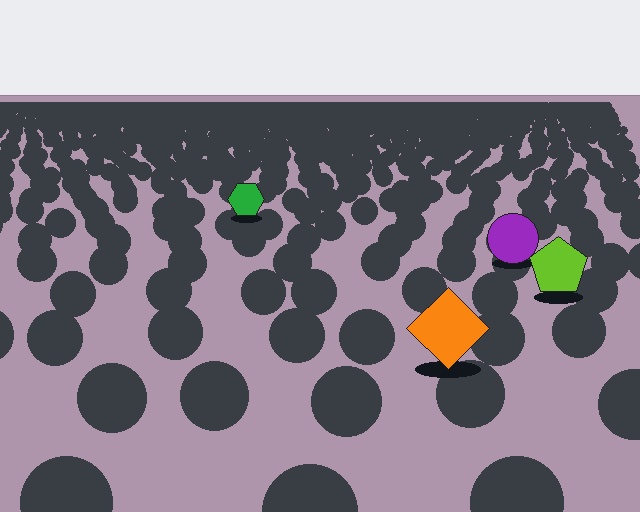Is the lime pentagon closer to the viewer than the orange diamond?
No. The orange diamond is closer — you can tell from the texture gradient: the ground texture is coarser near it.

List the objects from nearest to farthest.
From nearest to farthest: the orange diamond, the lime pentagon, the purple circle, the green hexagon.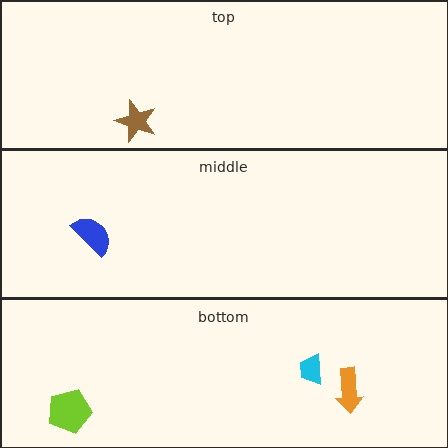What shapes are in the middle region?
The blue semicircle.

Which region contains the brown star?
The top region.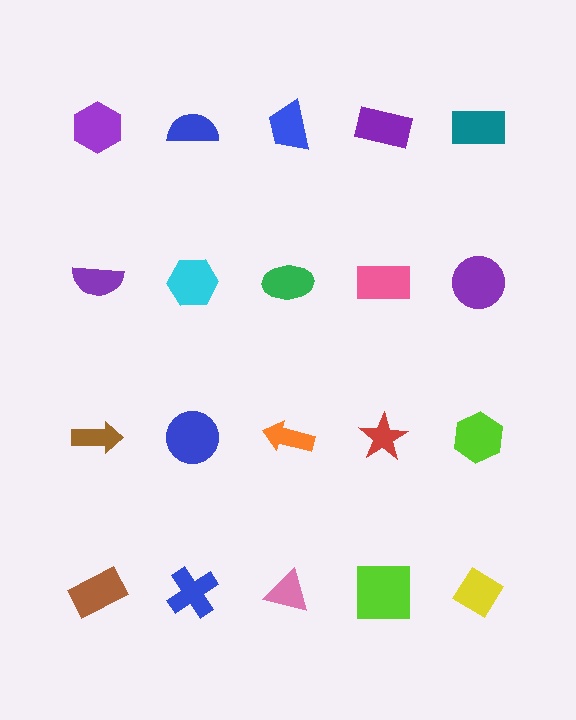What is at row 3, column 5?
A lime hexagon.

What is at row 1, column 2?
A blue semicircle.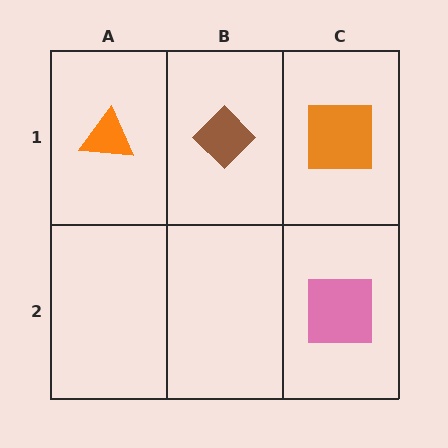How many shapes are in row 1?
3 shapes.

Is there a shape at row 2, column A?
No, that cell is empty.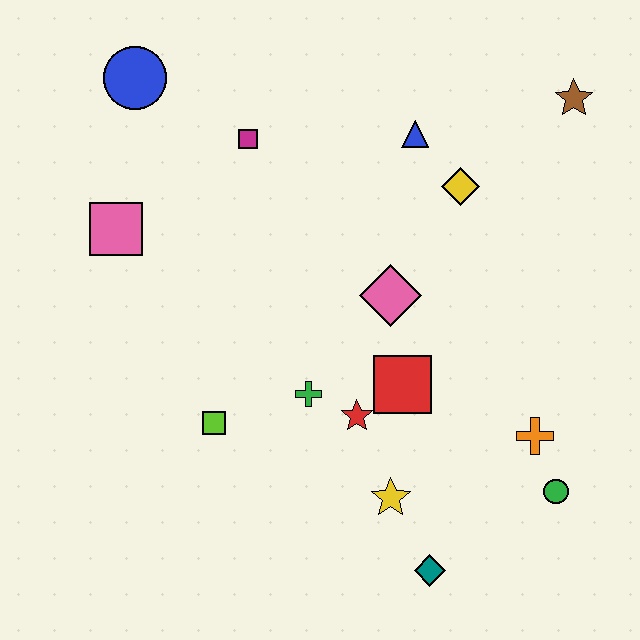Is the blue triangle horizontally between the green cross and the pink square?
No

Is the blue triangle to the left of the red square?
No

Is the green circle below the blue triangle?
Yes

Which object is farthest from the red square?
The blue circle is farthest from the red square.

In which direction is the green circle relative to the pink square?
The green circle is to the right of the pink square.